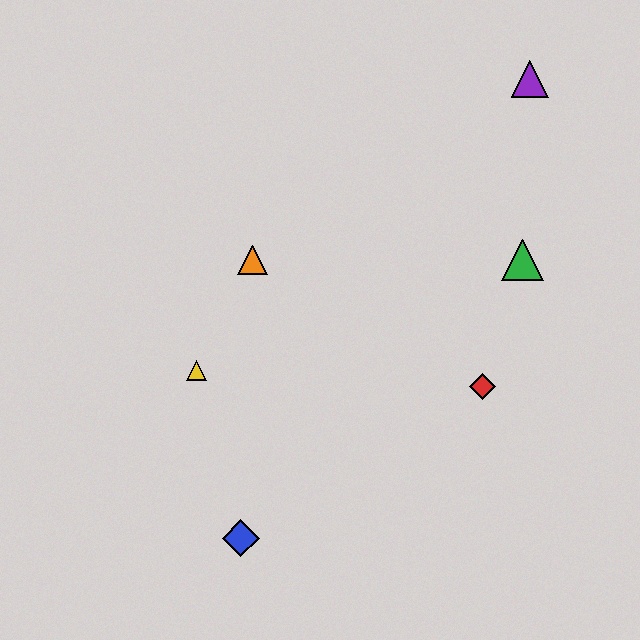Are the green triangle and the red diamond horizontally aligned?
No, the green triangle is at y≈260 and the red diamond is at y≈387.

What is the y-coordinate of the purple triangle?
The purple triangle is at y≈79.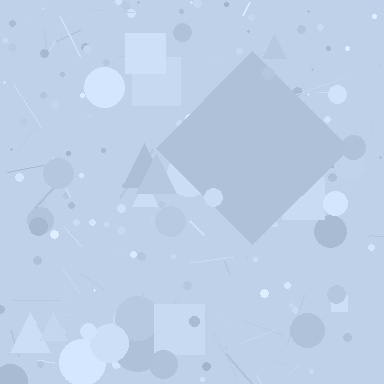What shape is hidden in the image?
A diamond is hidden in the image.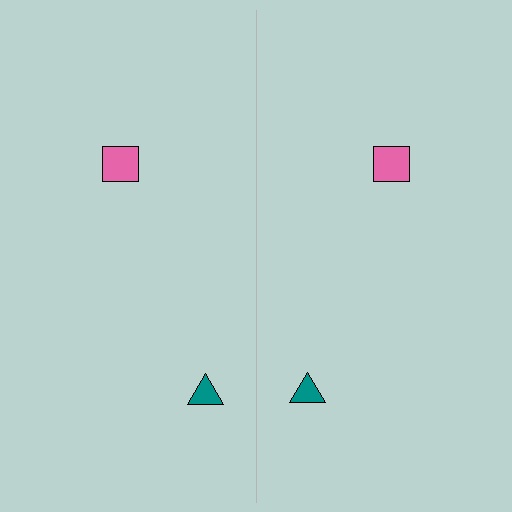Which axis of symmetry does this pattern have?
The pattern has a vertical axis of symmetry running through the center of the image.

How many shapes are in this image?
There are 4 shapes in this image.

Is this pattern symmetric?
Yes, this pattern has bilateral (reflection) symmetry.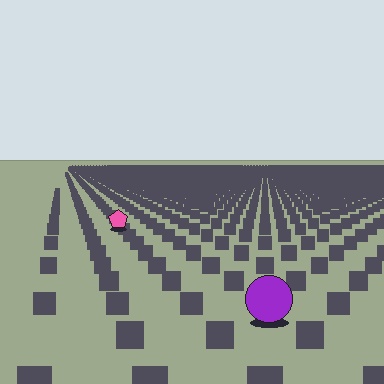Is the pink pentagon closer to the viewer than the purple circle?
No. The purple circle is closer — you can tell from the texture gradient: the ground texture is coarser near it.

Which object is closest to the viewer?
The purple circle is closest. The texture marks near it are larger and more spread out.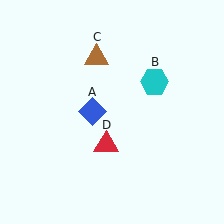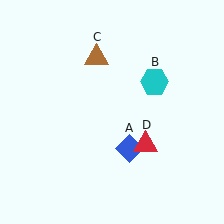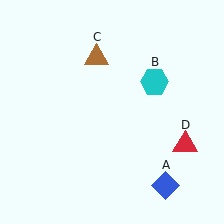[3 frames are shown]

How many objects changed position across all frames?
2 objects changed position: blue diamond (object A), red triangle (object D).